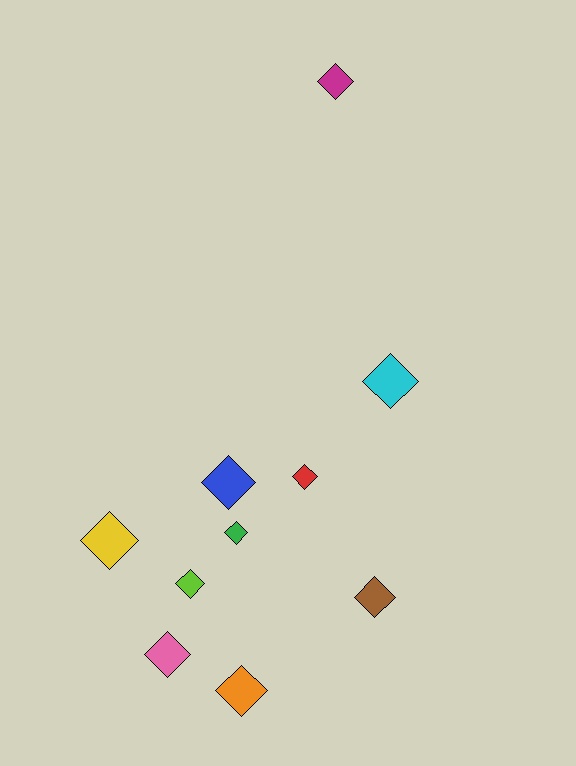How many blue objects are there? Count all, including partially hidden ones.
There is 1 blue object.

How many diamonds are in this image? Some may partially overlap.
There are 10 diamonds.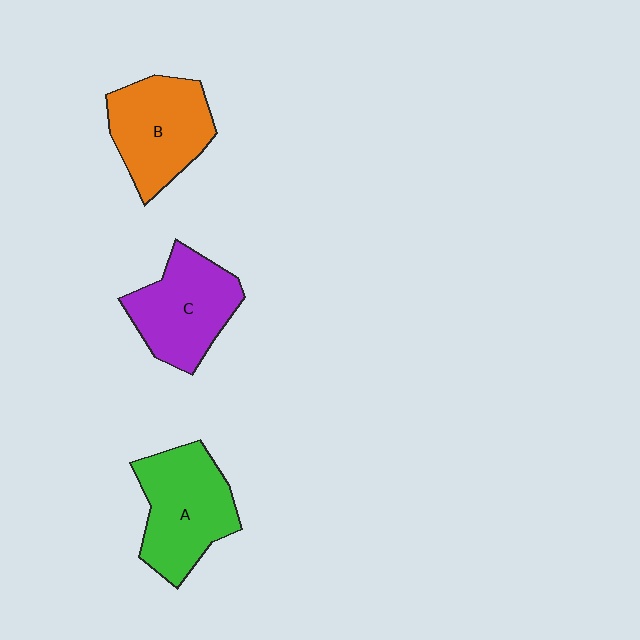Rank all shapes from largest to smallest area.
From largest to smallest: A (green), B (orange), C (purple).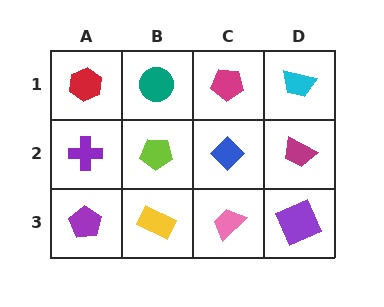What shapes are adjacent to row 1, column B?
A lime pentagon (row 2, column B), a red hexagon (row 1, column A), a magenta pentagon (row 1, column C).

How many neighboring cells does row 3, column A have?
2.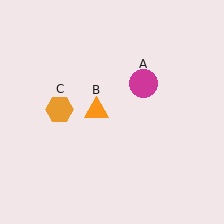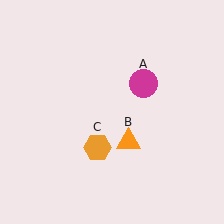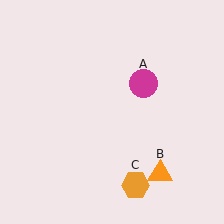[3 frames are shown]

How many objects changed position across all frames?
2 objects changed position: orange triangle (object B), orange hexagon (object C).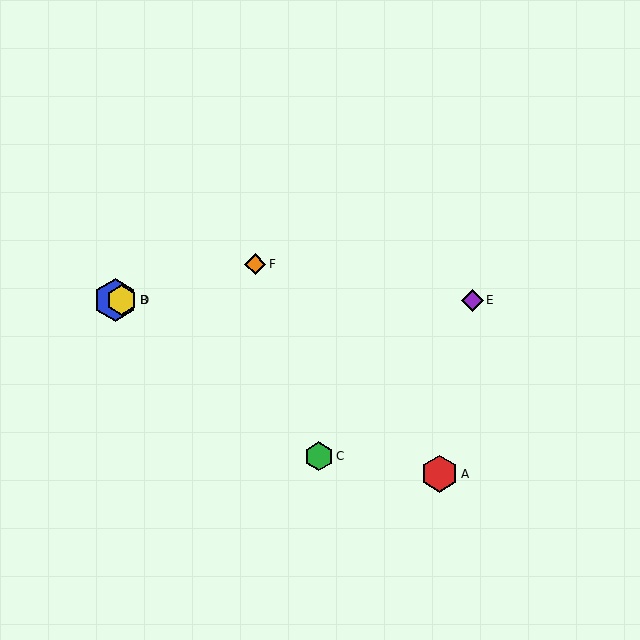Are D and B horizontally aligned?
Yes, both are at y≈300.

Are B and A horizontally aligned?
No, B is at y≈300 and A is at y≈474.